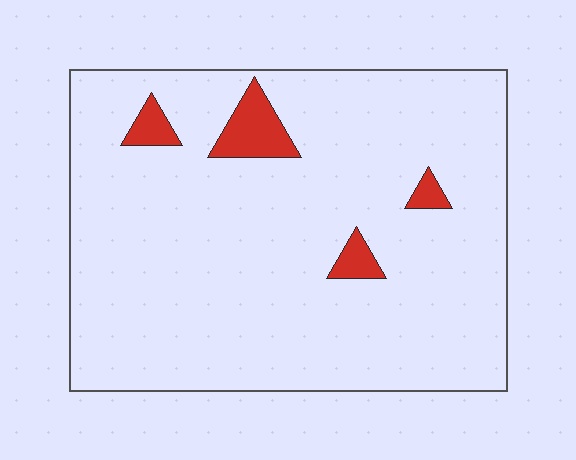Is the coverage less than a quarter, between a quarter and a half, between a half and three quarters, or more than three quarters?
Less than a quarter.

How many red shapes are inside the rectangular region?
4.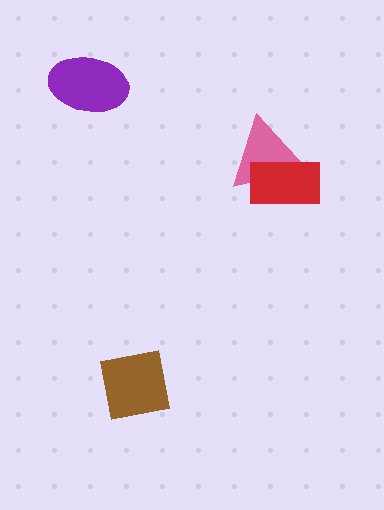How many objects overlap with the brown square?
0 objects overlap with the brown square.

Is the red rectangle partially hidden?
No, no other shape covers it.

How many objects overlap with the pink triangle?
1 object overlaps with the pink triangle.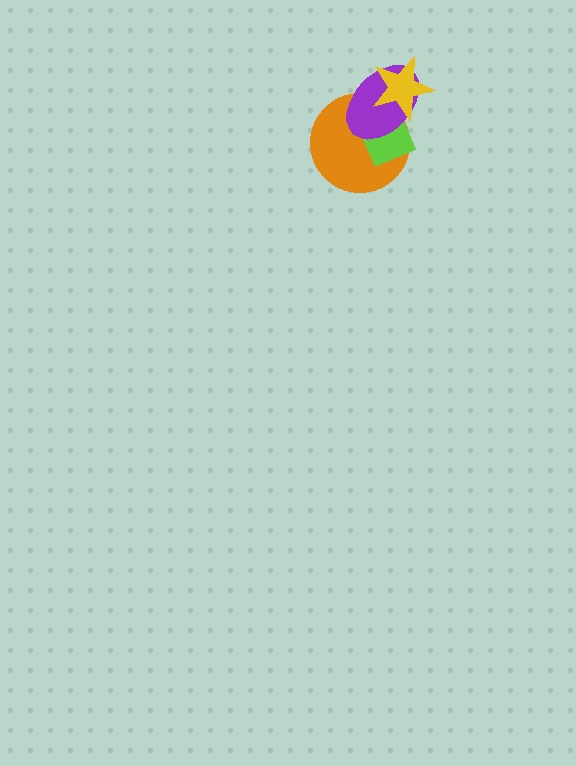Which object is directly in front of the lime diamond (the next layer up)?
The purple ellipse is directly in front of the lime diamond.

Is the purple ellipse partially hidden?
Yes, it is partially covered by another shape.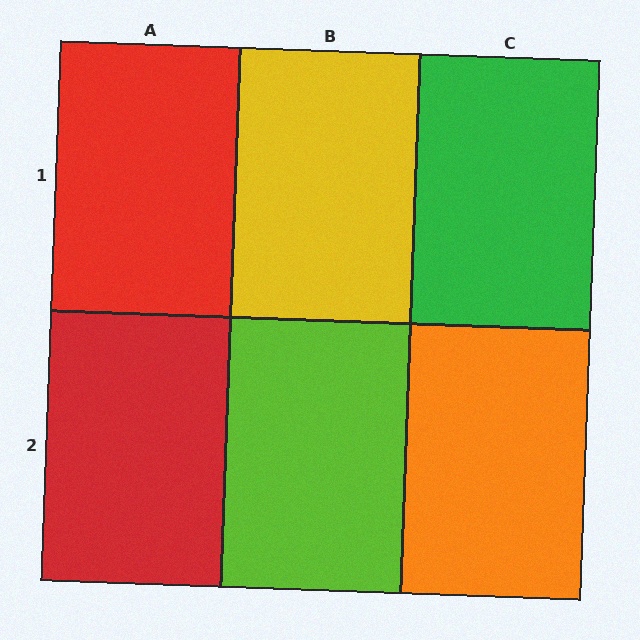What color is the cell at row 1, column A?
Red.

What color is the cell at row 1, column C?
Green.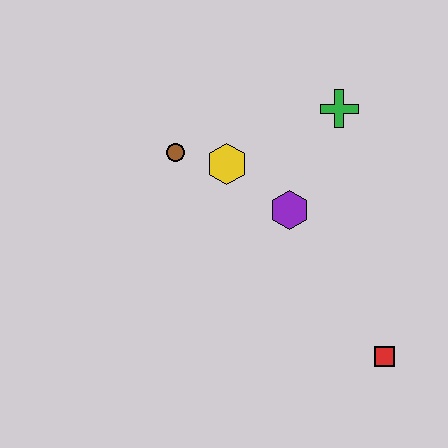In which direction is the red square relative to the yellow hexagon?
The red square is below the yellow hexagon.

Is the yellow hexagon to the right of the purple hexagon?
No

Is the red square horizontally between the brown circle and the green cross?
No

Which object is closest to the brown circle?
The yellow hexagon is closest to the brown circle.